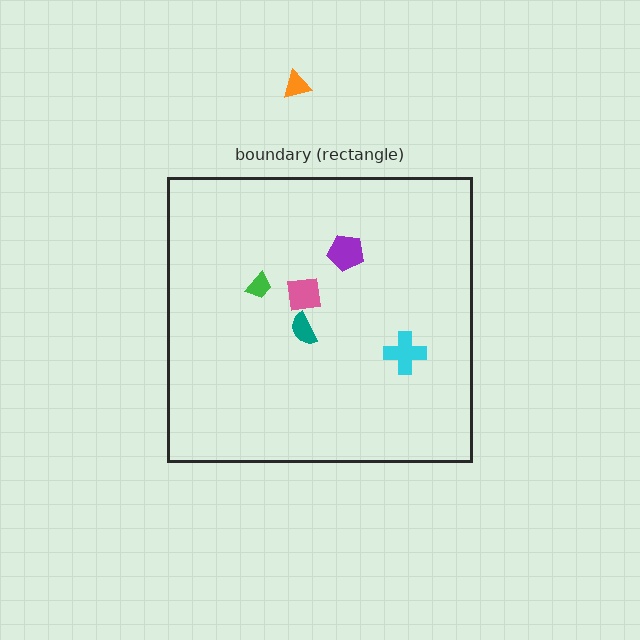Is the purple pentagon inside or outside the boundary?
Inside.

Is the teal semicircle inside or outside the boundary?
Inside.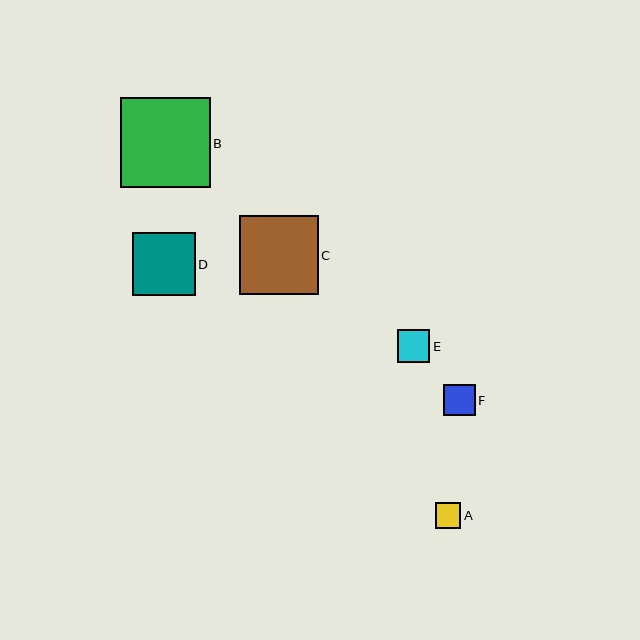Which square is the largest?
Square B is the largest with a size of approximately 90 pixels.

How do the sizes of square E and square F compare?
Square E and square F are approximately the same size.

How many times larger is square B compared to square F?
Square B is approximately 2.9 times the size of square F.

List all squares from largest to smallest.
From largest to smallest: B, C, D, E, F, A.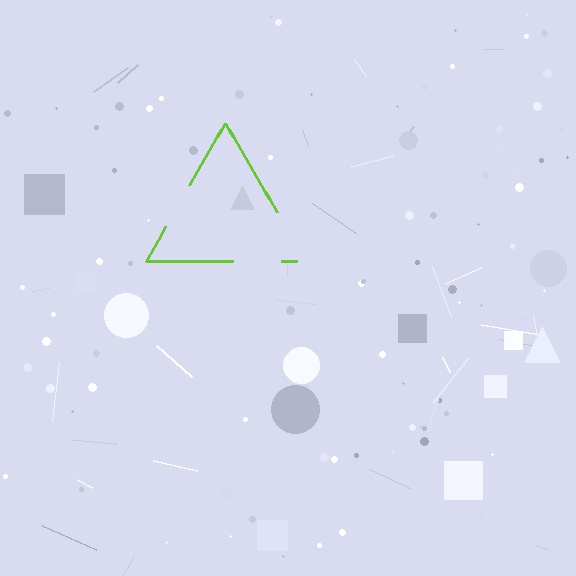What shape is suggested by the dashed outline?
The dashed outline suggests a triangle.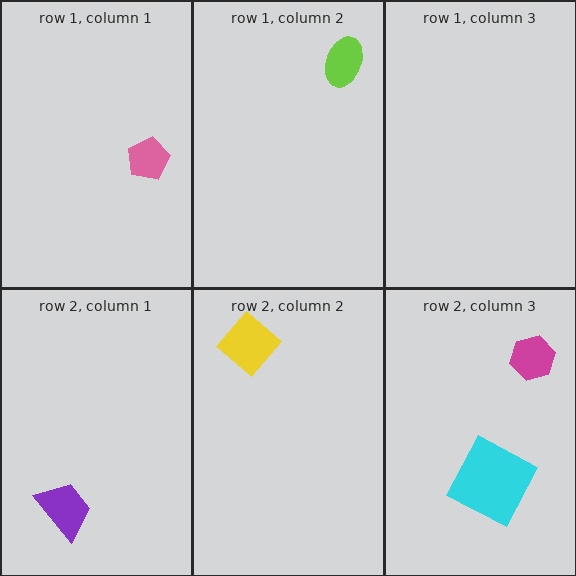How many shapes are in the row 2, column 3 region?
2.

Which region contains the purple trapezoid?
The row 2, column 1 region.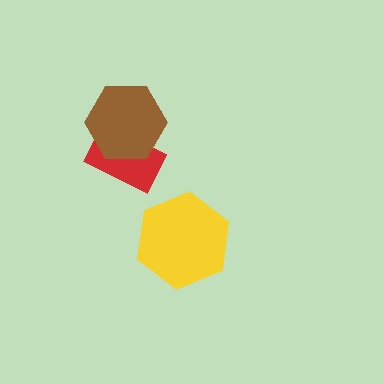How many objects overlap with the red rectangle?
1 object overlaps with the red rectangle.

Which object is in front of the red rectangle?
The brown hexagon is in front of the red rectangle.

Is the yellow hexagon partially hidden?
No, no other shape covers it.